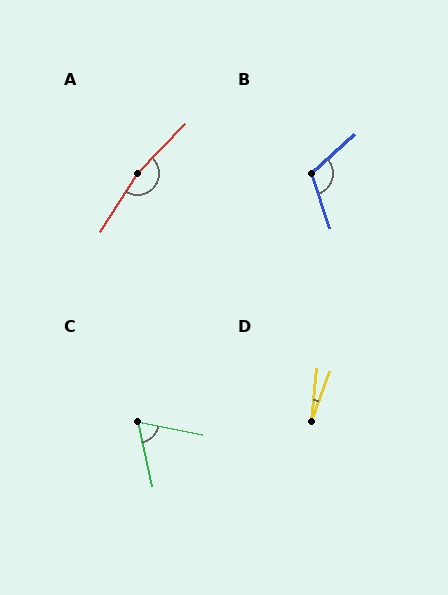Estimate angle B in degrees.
Approximately 113 degrees.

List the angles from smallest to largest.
D (15°), C (66°), B (113°), A (169°).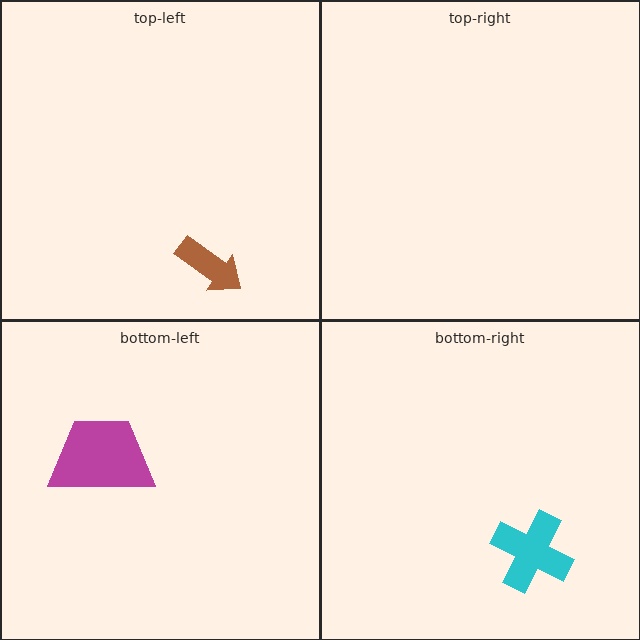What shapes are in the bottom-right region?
The cyan cross.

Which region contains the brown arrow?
The top-left region.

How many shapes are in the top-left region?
1.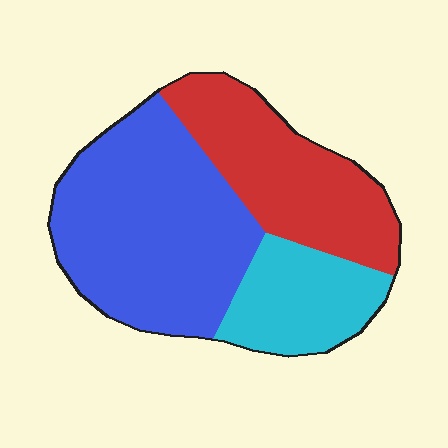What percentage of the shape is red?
Red takes up between a quarter and a half of the shape.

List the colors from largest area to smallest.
From largest to smallest: blue, red, cyan.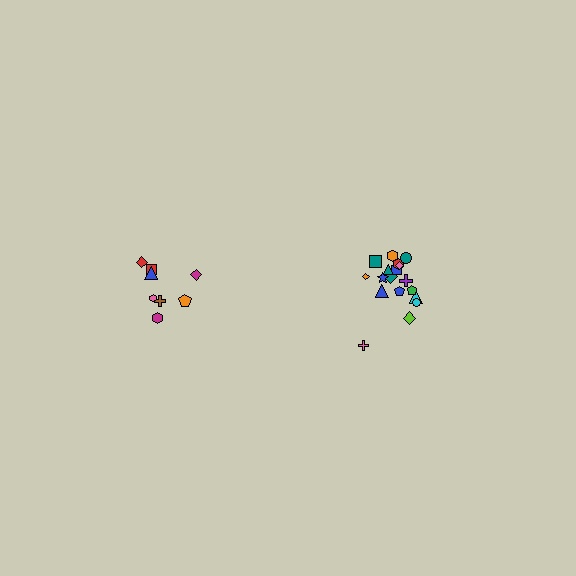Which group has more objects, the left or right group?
The right group.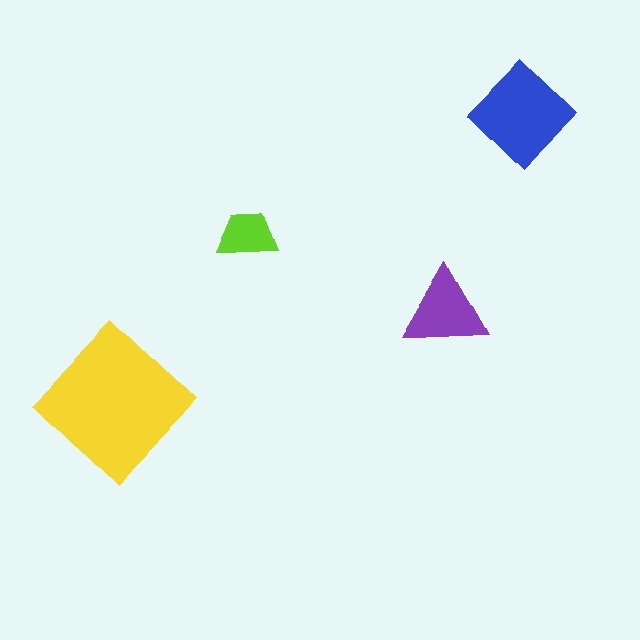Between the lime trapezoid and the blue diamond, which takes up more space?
The blue diamond.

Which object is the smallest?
The lime trapezoid.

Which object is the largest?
The yellow diamond.